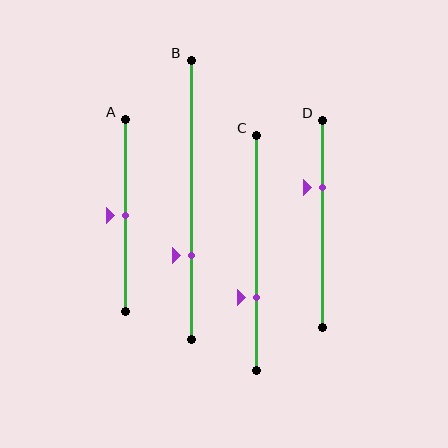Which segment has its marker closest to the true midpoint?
Segment A has its marker closest to the true midpoint.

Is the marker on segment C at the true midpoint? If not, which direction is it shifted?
No, the marker on segment C is shifted downward by about 19% of the segment length.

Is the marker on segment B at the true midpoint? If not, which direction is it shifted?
No, the marker on segment B is shifted downward by about 20% of the segment length.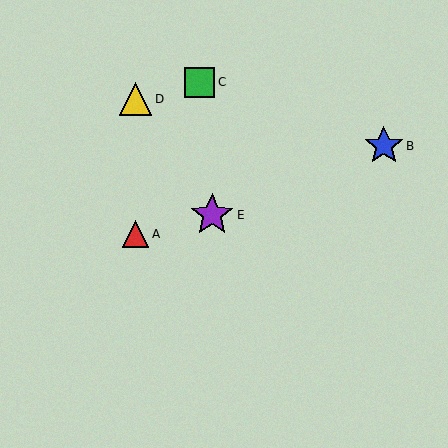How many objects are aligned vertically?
2 objects (A, D) are aligned vertically.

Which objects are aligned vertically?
Objects A, D are aligned vertically.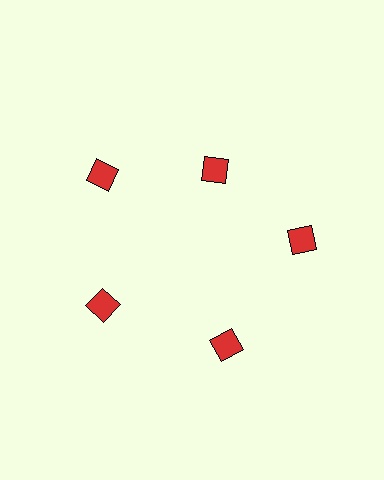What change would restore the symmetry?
The symmetry would be restored by moving it outward, back onto the ring so that all 5 diamonds sit at equal angles and equal distance from the center.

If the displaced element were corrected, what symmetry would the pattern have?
It would have 5-fold rotational symmetry — the pattern would map onto itself every 72 degrees.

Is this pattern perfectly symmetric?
No. The 5 red diamonds are arranged in a ring, but one element near the 1 o'clock position is pulled inward toward the center, breaking the 5-fold rotational symmetry.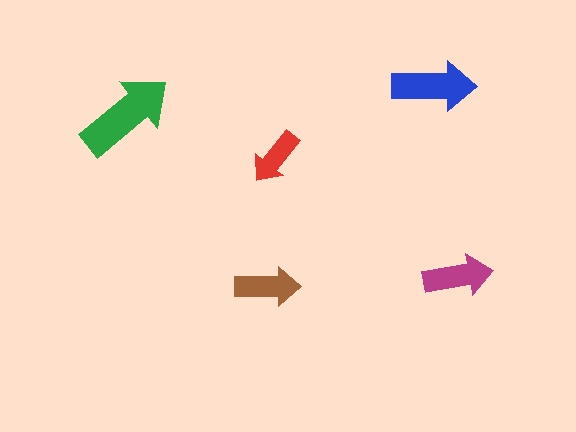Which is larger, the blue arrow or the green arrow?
The green one.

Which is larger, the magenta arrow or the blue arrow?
The blue one.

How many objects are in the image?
There are 5 objects in the image.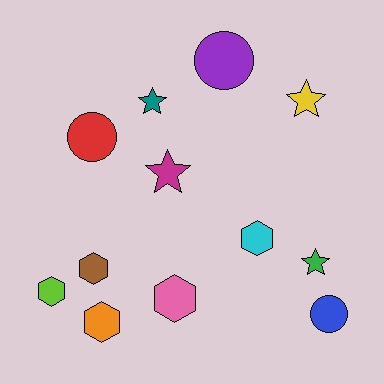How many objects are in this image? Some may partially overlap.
There are 12 objects.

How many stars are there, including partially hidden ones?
There are 4 stars.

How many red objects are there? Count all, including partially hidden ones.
There is 1 red object.